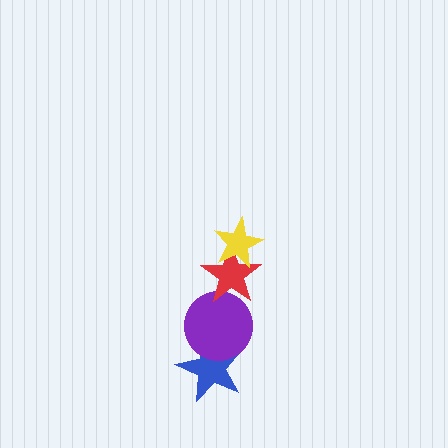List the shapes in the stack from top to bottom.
From top to bottom: the yellow star, the red star, the purple circle, the blue star.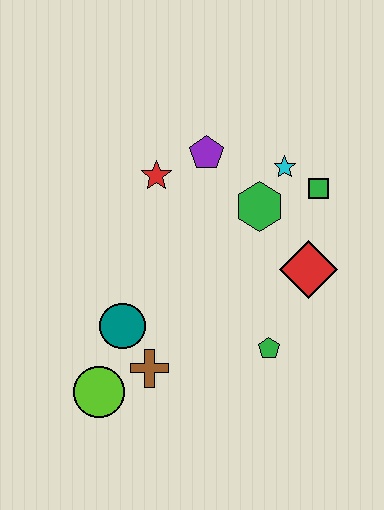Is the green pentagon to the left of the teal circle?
No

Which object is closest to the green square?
The cyan star is closest to the green square.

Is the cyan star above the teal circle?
Yes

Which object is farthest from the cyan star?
The lime circle is farthest from the cyan star.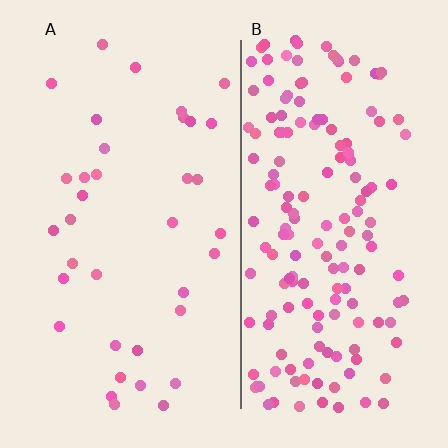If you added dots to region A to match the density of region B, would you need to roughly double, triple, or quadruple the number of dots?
Approximately quadruple.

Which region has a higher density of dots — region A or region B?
B (the right).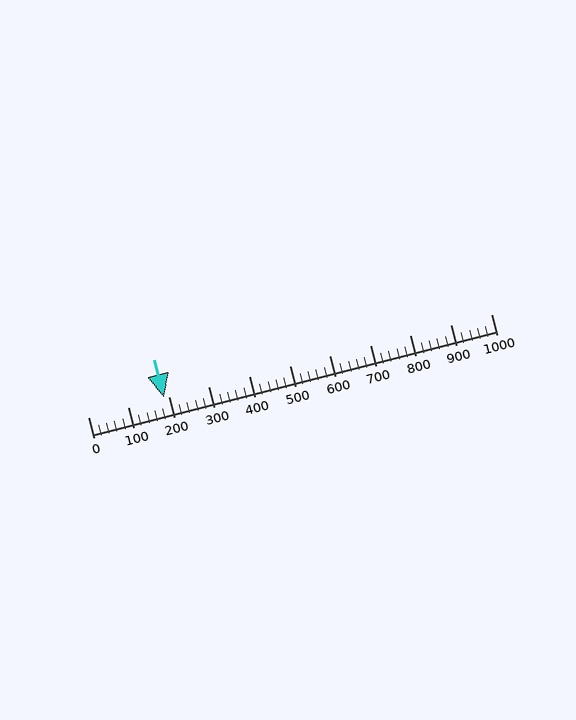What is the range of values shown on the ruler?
The ruler shows values from 0 to 1000.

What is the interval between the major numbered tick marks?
The major tick marks are spaced 100 units apart.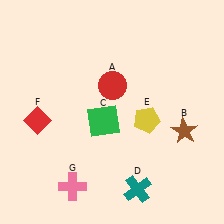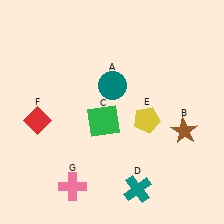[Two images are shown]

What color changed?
The circle (A) changed from red in Image 1 to teal in Image 2.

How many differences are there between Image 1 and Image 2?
There is 1 difference between the two images.